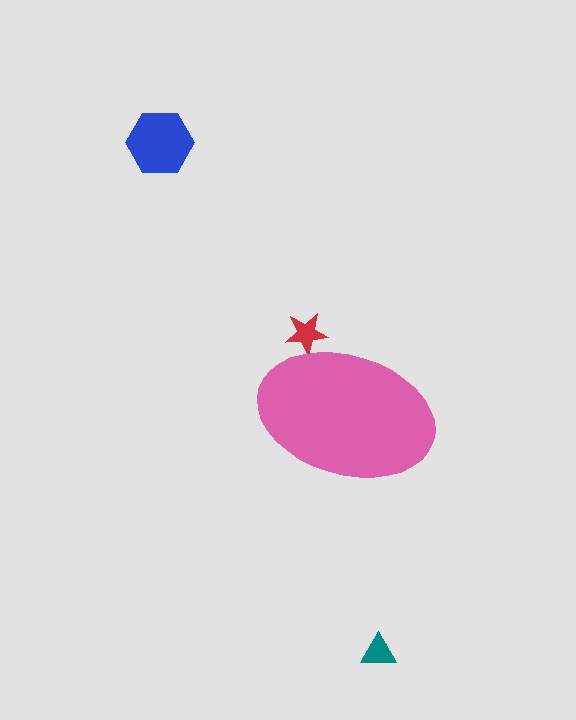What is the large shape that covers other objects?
A pink ellipse.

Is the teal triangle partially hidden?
No, the teal triangle is fully visible.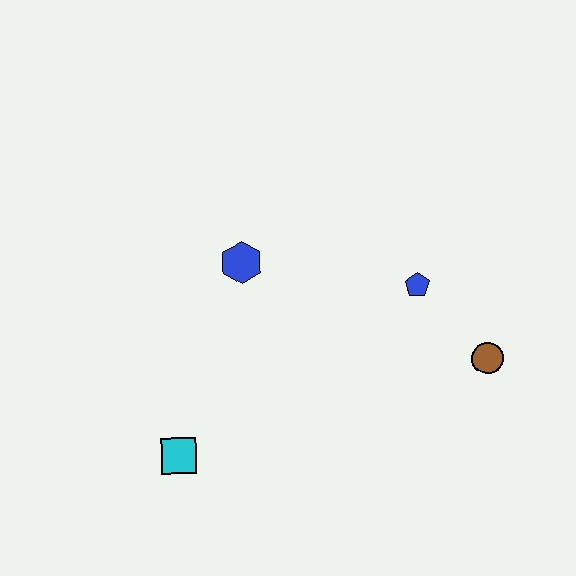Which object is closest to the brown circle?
The blue pentagon is closest to the brown circle.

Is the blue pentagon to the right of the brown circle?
No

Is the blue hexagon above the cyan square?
Yes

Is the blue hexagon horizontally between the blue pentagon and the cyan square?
Yes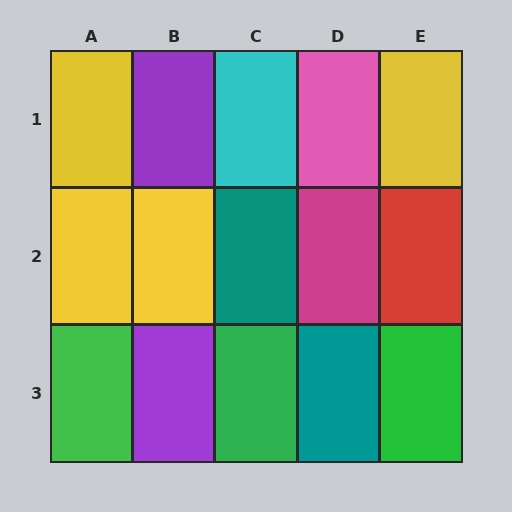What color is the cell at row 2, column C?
Teal.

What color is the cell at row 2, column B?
Yellow.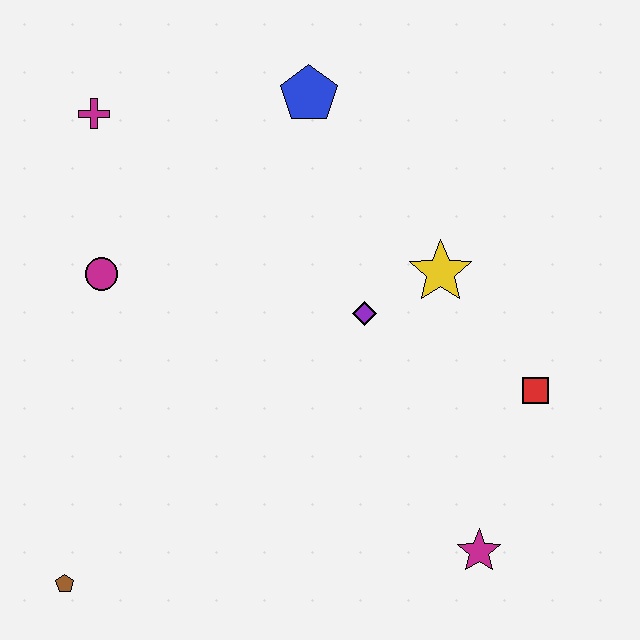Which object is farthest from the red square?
The magenta cross is farthest from the red square.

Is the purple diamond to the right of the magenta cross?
Yes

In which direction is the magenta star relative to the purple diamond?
The magenta star is below the purple diamond.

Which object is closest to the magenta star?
The red square is closest to the magenta star.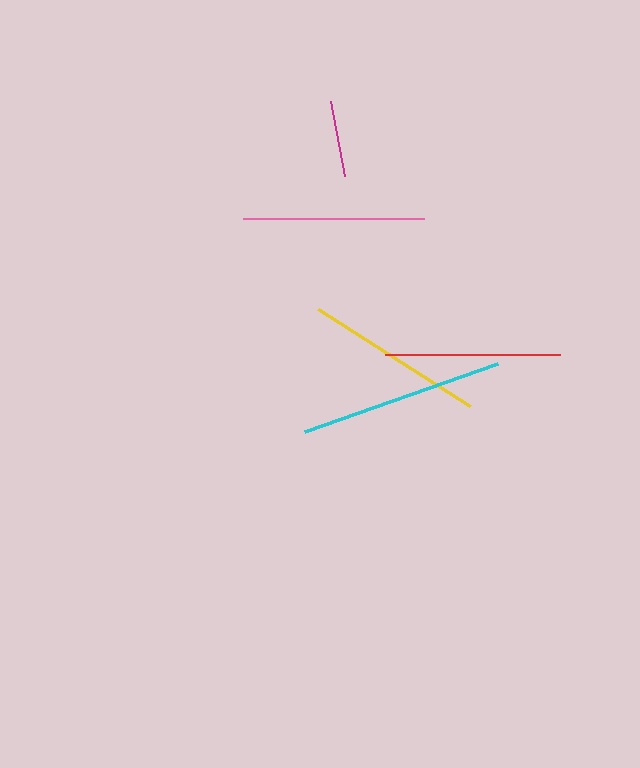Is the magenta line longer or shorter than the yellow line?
The yellow line is longer than the magenta line.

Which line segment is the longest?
The cyan line is the longest at approximately 205 pixels.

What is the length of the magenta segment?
The magenta segment is approximately 76 pixels long.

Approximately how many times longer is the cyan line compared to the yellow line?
The cyan line is approximately 1.1 times the length of the yellow line.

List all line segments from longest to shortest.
From longest to shortest: cyan, pink, yellow, red, magenta.